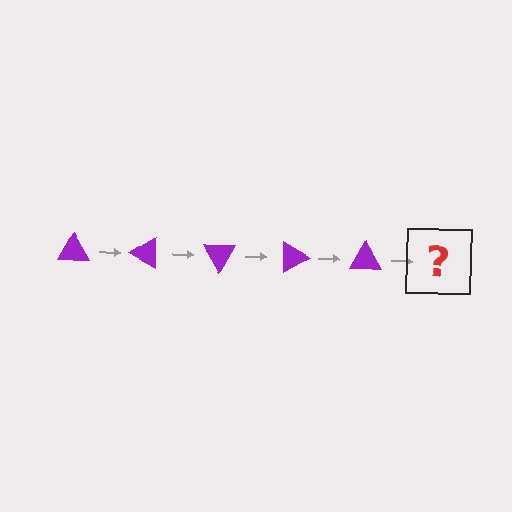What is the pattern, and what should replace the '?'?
The pattern is that the triangle rotates 30 degrees each step. The '?' should be a purple triangle rotated 150 degrees.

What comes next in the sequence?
The next element should be a purple triangle rotated 150 degrees.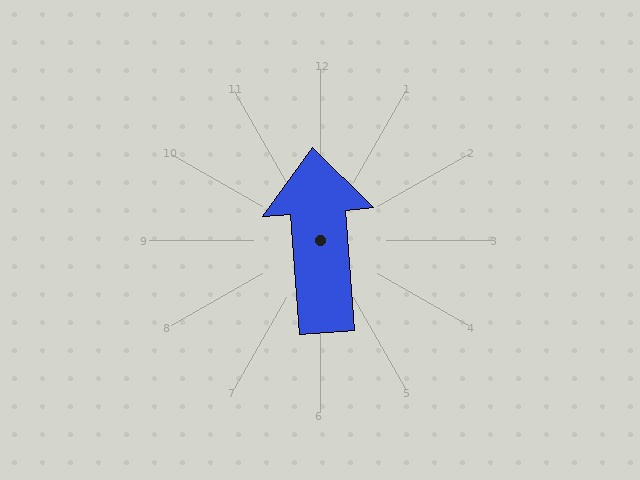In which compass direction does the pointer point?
North.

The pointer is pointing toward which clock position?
Roughly 12 o'clock.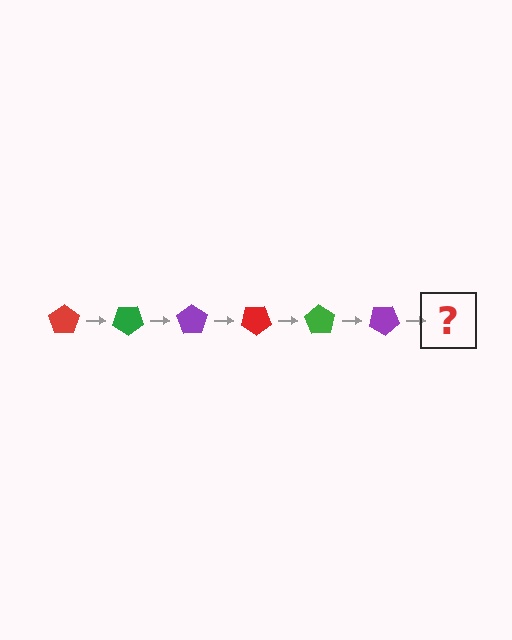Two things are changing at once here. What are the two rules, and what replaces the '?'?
The two rules are that it rotates 35 degrees each step and the color cycles through red, green, and purple. The '?' should be a red pentagon, rotated 210 degrees from the start.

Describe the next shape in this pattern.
It should be a red pentagon, rotated 210 degrees from the start.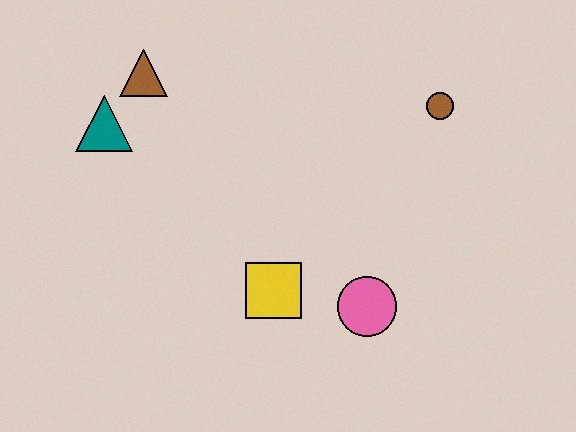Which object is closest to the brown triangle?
The teal triangle is closest to the brown triangle.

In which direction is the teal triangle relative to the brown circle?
The teal triangle is to the left of the brown circle.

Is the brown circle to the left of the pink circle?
No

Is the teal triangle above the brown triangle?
No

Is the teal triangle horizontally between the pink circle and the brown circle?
No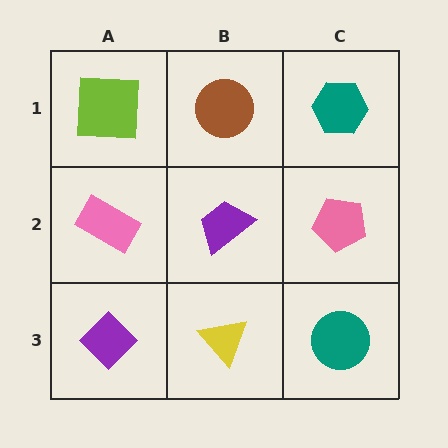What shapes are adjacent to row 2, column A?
A lime square (row 1, column A), a purple diamond (row 3, column A), a purple trapezoid (row 2, column B).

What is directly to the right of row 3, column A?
A yellow triangle.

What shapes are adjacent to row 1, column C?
A pink pentagon (row 2, column C), a brown circle (row 1, column B).